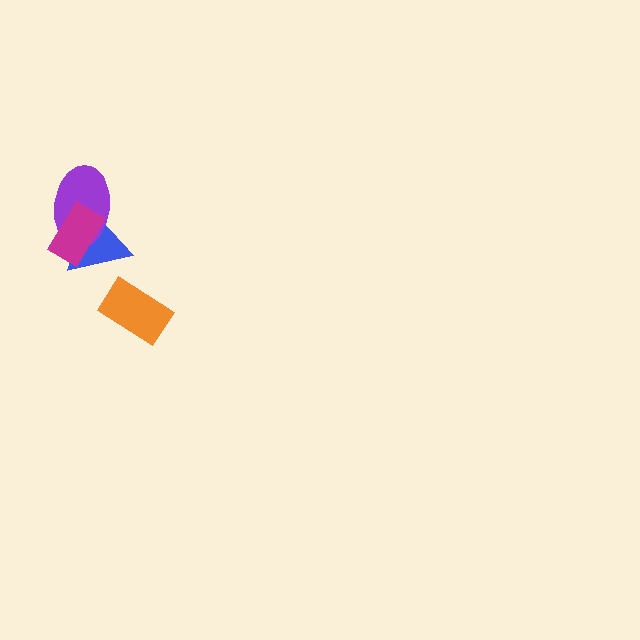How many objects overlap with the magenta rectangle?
2 objects overlap with the magenta rectangle.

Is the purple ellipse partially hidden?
Yes, it is partially covered by another shape.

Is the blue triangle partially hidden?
Yes, it is partially covered by another shape.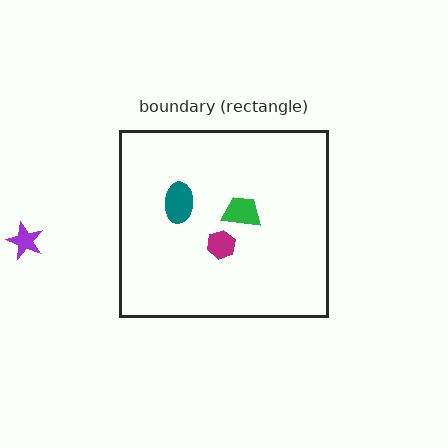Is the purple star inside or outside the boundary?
Outside.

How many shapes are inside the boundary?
3 inside, 1 outside.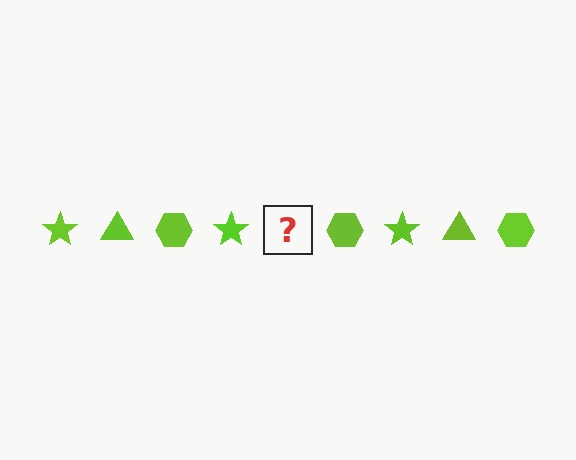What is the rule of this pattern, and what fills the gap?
The rule is that the pattern cycles through star, triangle, hexagon shapes in lime. The gap should be filled with a lime triangle.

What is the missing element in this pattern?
The missing element is a lime triangle.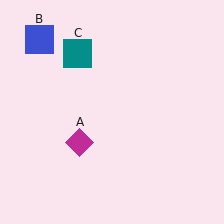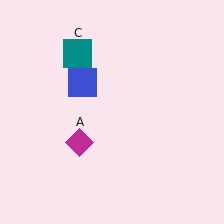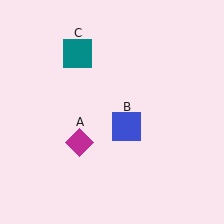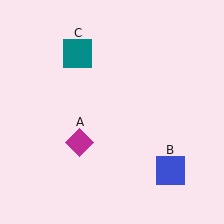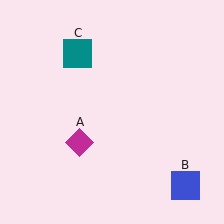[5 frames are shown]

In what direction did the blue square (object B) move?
The blue square (object B) moved down and to the right.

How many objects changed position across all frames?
1 object changed position: blue square (object B).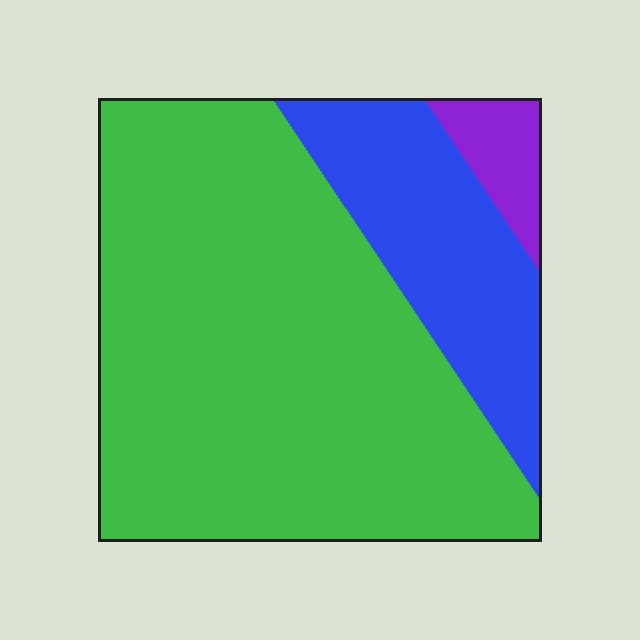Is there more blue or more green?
Green.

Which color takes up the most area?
Green, at roughly 70%.